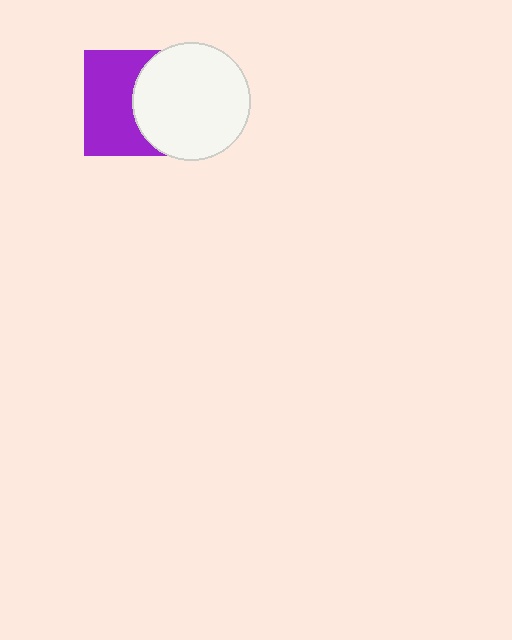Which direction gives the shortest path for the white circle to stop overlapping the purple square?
Moving right gives the shortest separation.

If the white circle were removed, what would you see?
You would see the complete purple square.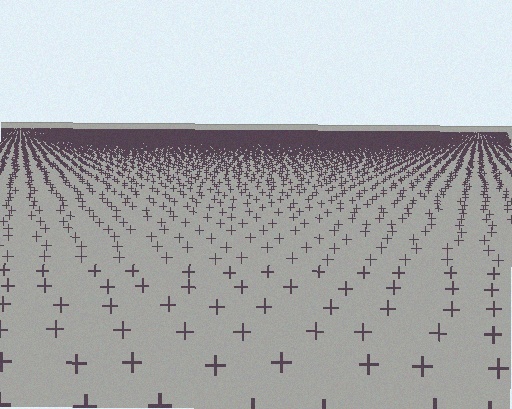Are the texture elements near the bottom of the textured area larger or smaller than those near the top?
Larger. Near the bottom, elements are closer to the viewer and appear at a bigger on-screen size.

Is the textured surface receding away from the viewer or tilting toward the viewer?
The surface is receding away from the viewer. Texture elements get smaller and denser toward the top.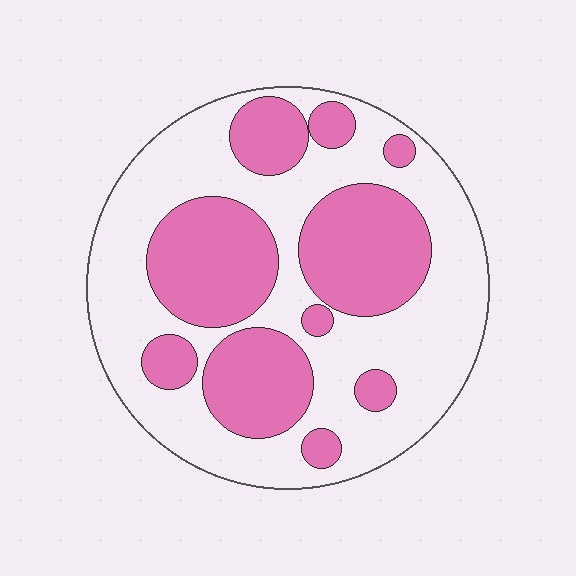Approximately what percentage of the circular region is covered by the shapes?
Approximately 40%.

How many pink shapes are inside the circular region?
10.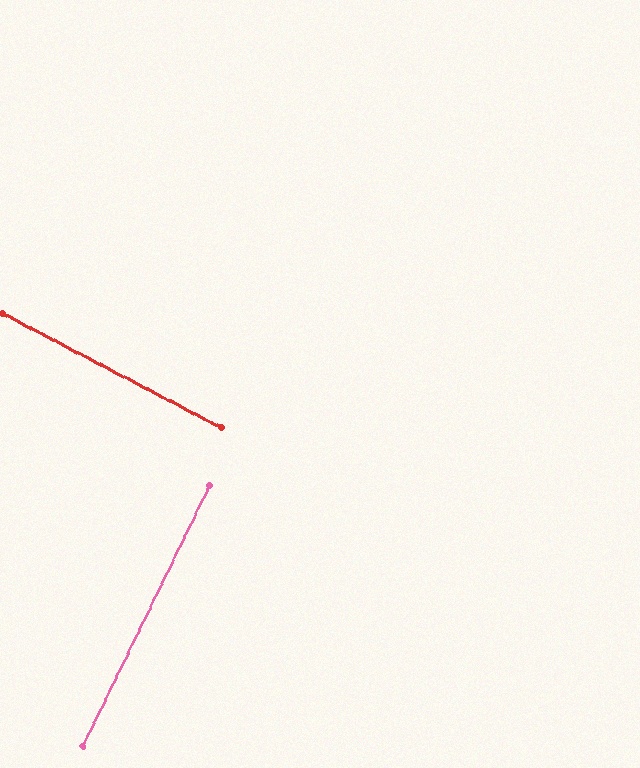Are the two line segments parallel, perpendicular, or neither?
Perpendicular — they meet at approximately 88°.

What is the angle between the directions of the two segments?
Approximately 88 degrees.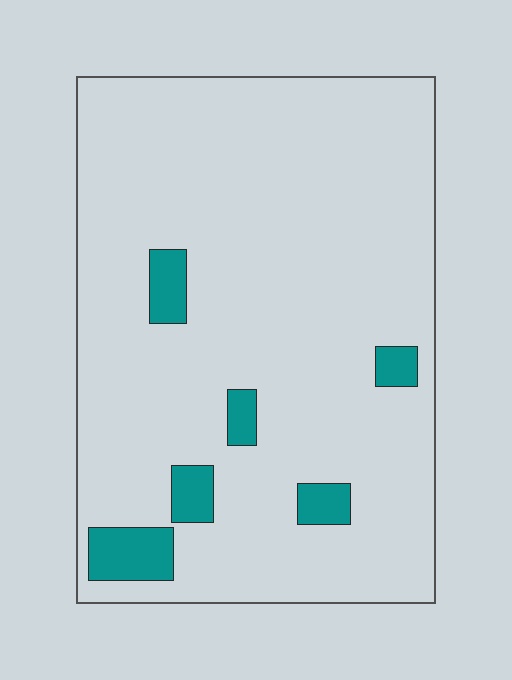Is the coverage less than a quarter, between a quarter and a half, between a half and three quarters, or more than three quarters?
Less than a quarter.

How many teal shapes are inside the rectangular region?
6.